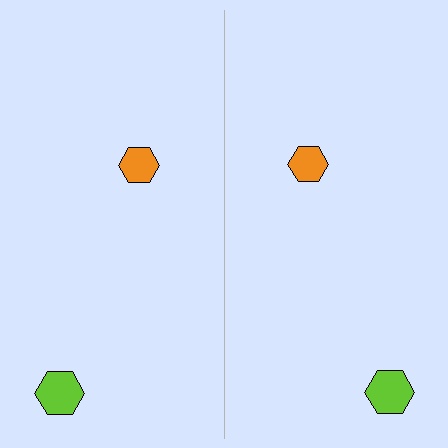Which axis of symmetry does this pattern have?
The pattern has a vertical axis of symmetry running through the center of the image.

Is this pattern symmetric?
Yes, this pattern has bilateral (reflection) symmetry.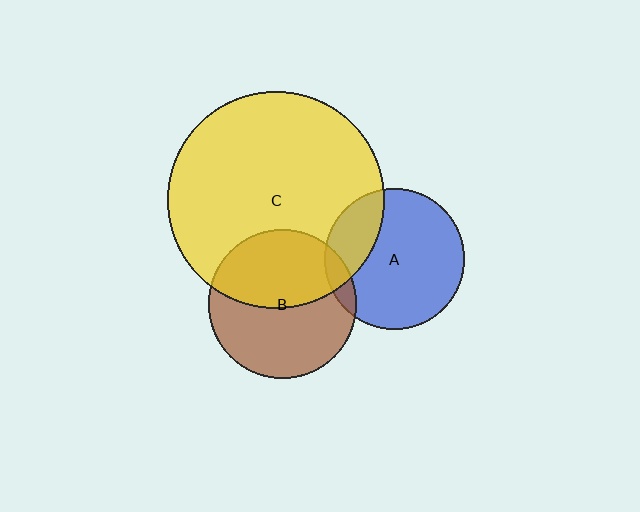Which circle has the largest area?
Circle C (yellow).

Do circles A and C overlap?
Yes.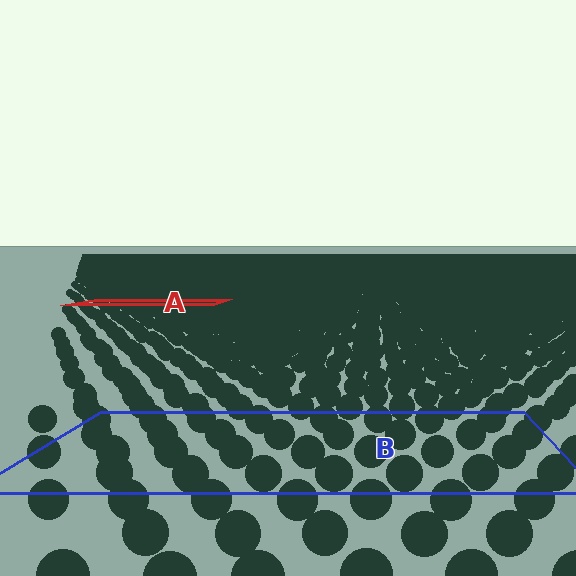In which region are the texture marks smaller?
The texture marks are smaller in region A, because it is farther away.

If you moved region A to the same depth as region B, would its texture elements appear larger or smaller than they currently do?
They would appear larger. At a closer depth, the same texture elements are projected at a bigger on-screen size.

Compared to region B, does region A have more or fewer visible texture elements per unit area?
Region A has more texture elements per unit area — they are packed more densely because it is farther away.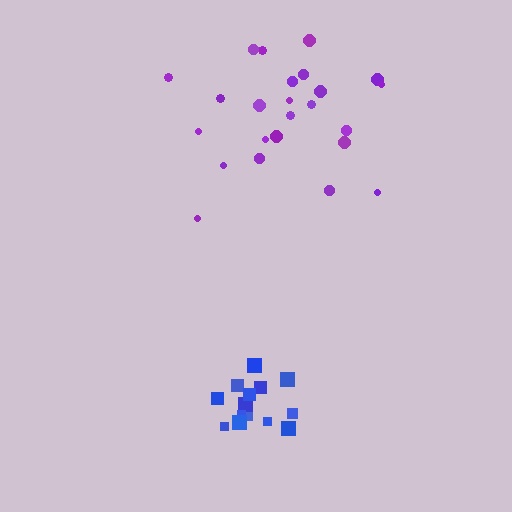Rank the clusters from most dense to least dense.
blue, purple.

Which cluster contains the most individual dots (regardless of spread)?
Purple (24).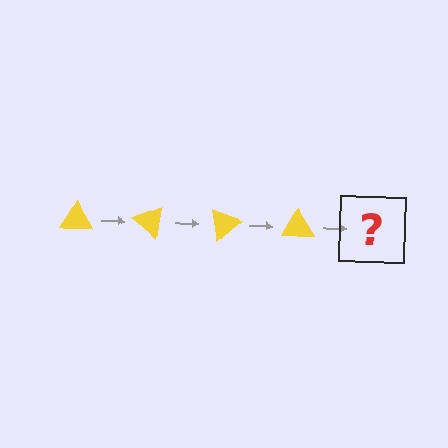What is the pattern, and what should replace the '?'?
The pattern is that the triangle rotates 40 degrees each step. The '?' should be a yellow triangle rotated 160 degrees.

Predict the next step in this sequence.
The next step is a yellow triangle rotated 160 degrees.